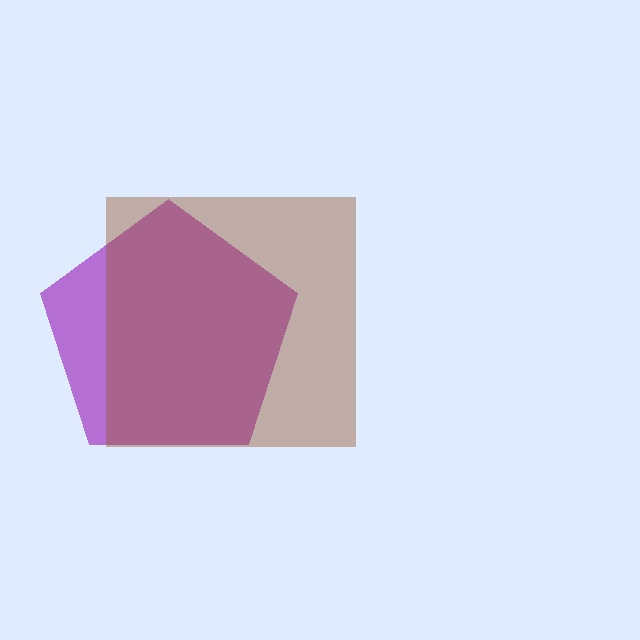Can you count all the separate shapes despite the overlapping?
Yes, there are 2 separate shapes.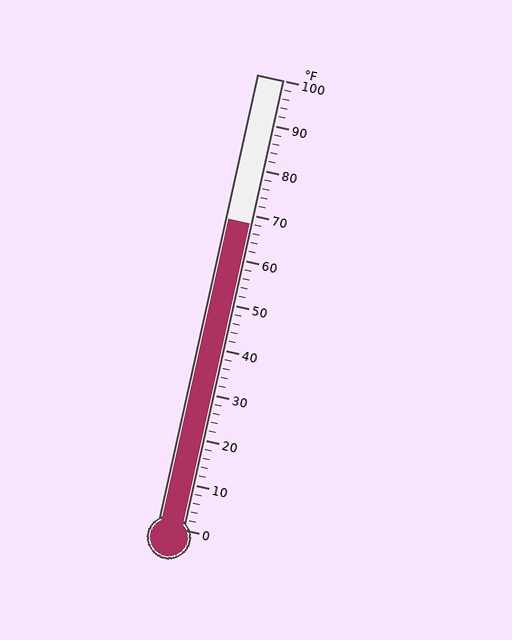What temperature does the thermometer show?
The thermometer shows approximately 68°F.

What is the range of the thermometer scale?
The thermometer scale ranges from 0°F to 100°F.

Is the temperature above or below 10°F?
The temperature is above 10°F.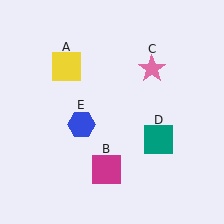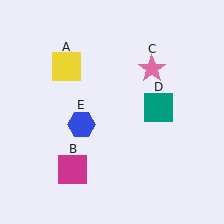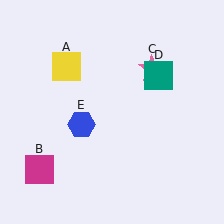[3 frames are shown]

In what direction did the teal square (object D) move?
The teal square (object D) moved up.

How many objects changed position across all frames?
2 objects changed position: magenta square (object B), teal square (object D).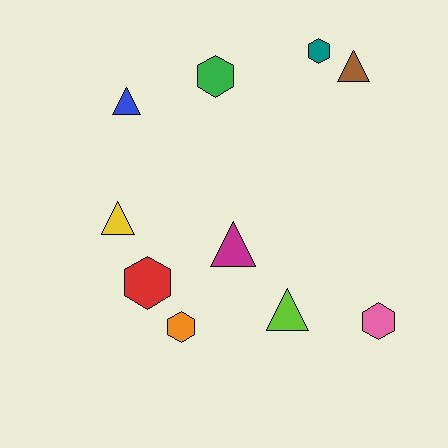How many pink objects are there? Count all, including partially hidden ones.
There is 1 pink object.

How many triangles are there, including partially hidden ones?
There are 5 triangles.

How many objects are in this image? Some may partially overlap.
There are 10 objects.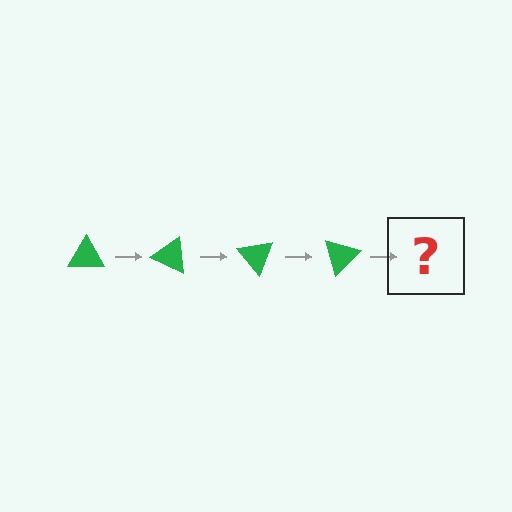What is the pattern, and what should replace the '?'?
The pattern is that the triangle rotates 25 degrees each step. The '?' should be a green triangle rotated 100 degrees.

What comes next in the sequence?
The next element should be a green triangle rotated 100 degrees.